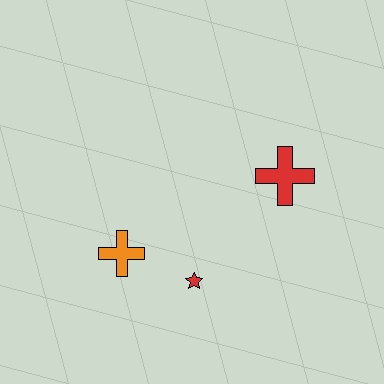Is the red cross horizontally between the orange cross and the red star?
No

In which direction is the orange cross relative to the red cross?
The orange cross is to the left of the red cross.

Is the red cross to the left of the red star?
No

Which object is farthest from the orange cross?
The red cross is farthest from the orange cross.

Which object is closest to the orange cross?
The red star is closest to the orange cross.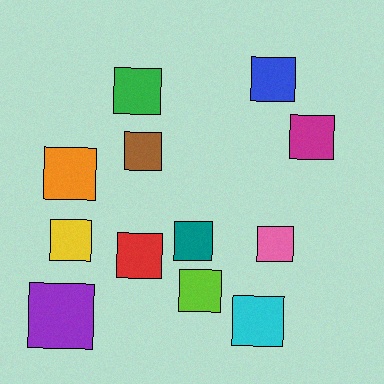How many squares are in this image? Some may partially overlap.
There are 12 squares.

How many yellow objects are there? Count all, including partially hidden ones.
There is 1 yellow object.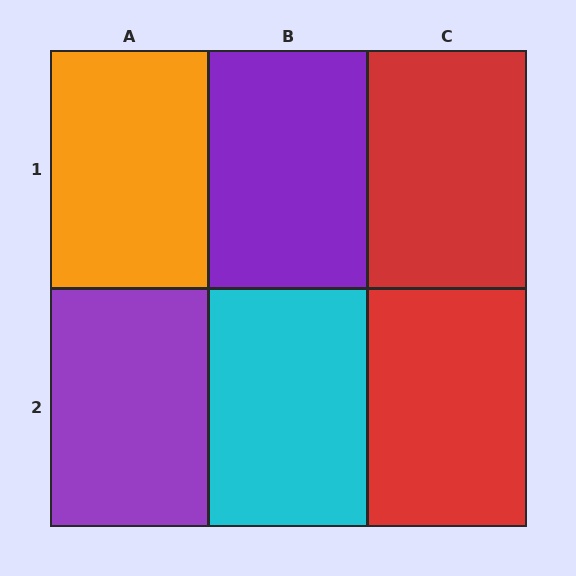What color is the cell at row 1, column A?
Orange.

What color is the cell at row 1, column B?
Purple.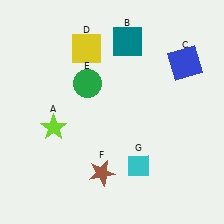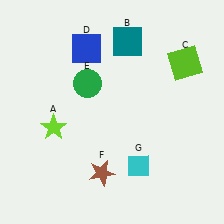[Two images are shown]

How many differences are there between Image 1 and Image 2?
There are 2 differences between the two images.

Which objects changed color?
C changed from blue to lime. D changed from yellow to blue.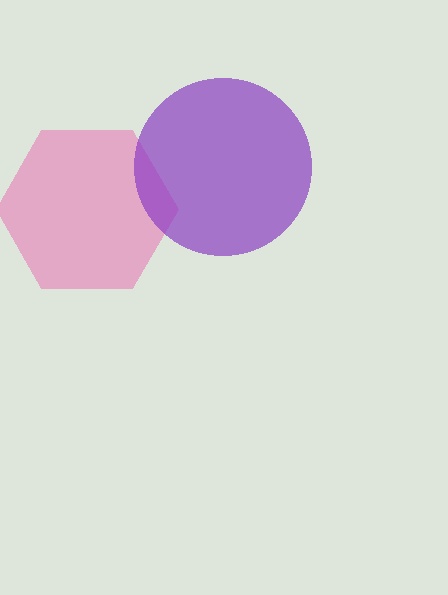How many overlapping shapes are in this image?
There are 2 overlapping shapes in the image.